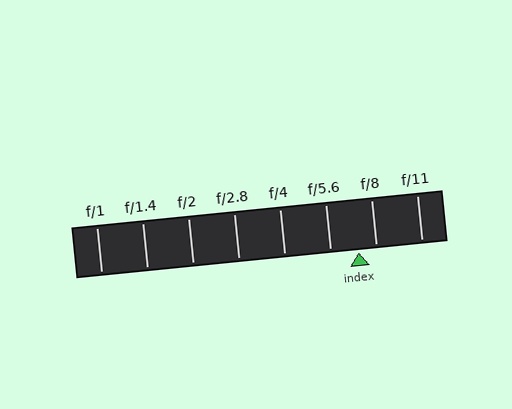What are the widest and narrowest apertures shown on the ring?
The widest aperture shown is f/1 and the narrowest is f/11.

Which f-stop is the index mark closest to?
The index mark is closest to f/8.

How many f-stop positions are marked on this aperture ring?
There are 8 f-stop positions marked.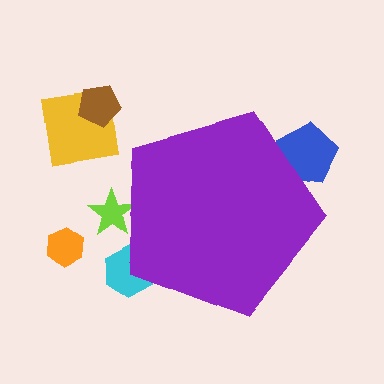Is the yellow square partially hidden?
No, the yellow square is fully visible.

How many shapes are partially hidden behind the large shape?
3 shapes are partially hidden.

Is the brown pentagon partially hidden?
No, the brown pentagon is fully visible.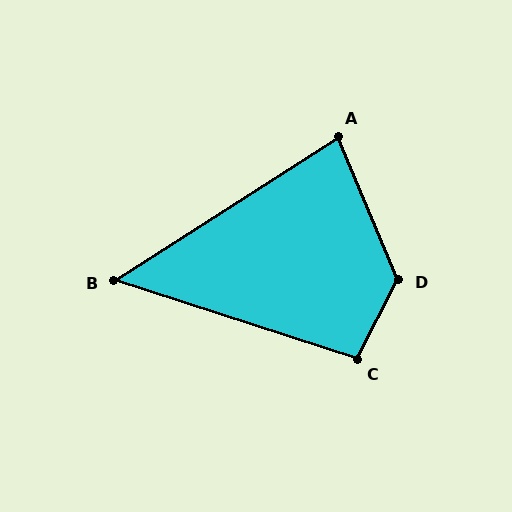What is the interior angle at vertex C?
Approximately 100 degrees (obtuse).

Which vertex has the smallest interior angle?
B, at approximately 50 degrees.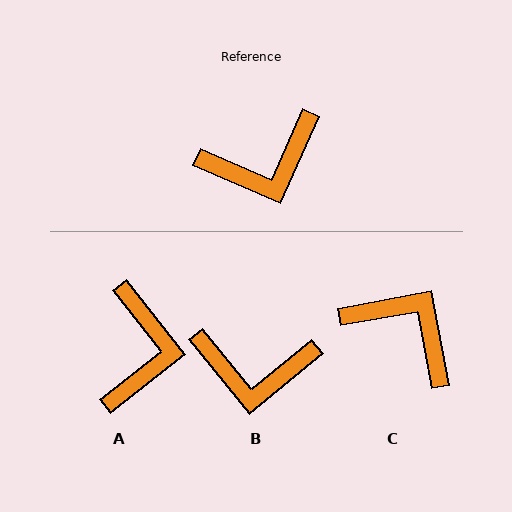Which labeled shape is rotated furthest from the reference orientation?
C, about 124 degrees away.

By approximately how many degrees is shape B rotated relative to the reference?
Approximately 27 degrees clockwise.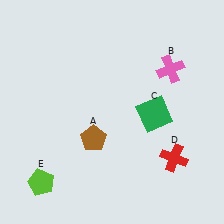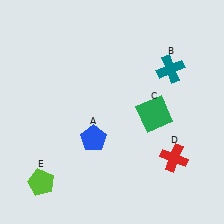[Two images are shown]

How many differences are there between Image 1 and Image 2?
There are 2 differences between the two images.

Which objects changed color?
A changed from brown to blue. B changed from pink to teal.